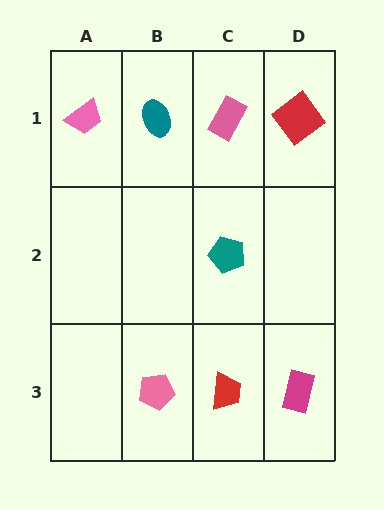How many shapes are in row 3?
3 shapes.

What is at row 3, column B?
A pink pentagon.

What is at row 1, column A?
A pink trapezoid.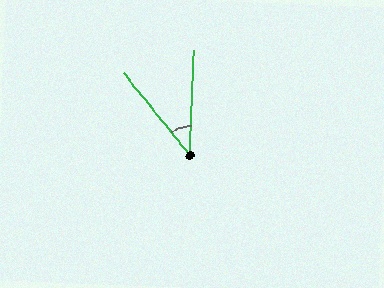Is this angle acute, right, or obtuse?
It is acute.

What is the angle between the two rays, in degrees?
Approximately 41 degrees.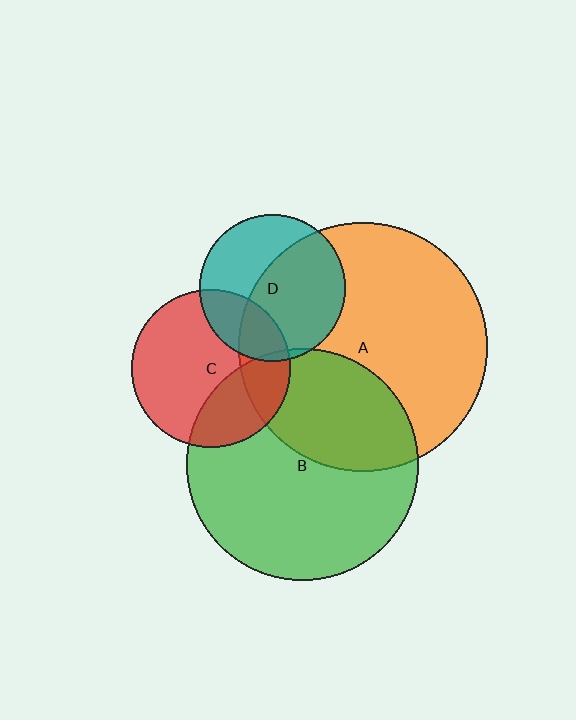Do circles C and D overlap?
Yes.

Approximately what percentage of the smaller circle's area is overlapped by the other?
Approximately 25%.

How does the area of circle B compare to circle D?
Approximately 2.5 times.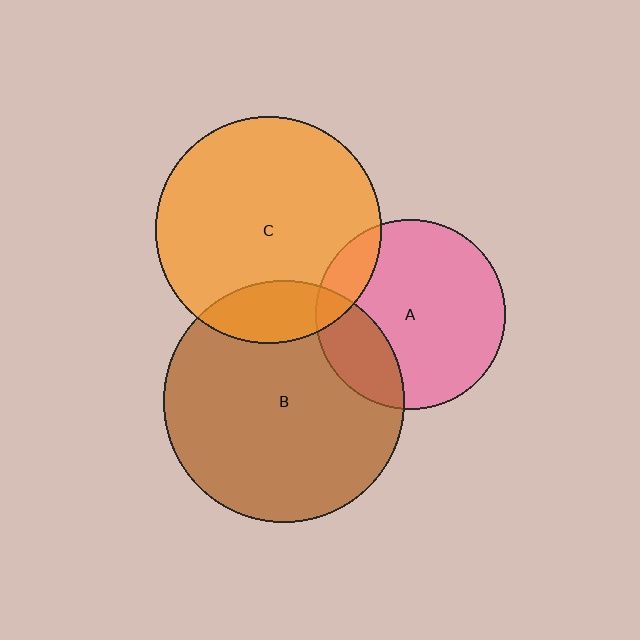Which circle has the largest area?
Circle B (brown).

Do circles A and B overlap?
Yes.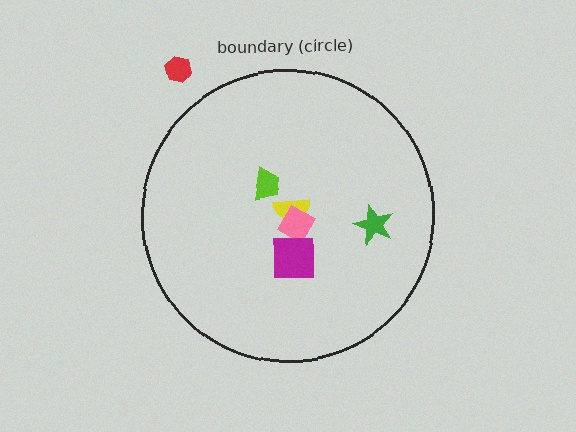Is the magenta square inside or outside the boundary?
Inside.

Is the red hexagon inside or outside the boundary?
Outside.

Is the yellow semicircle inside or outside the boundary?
Inside.